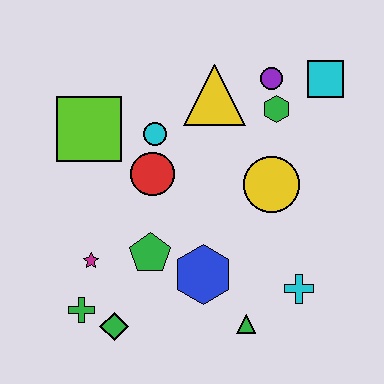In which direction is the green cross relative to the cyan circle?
The green cross is below the cyan circle.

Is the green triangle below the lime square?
Yes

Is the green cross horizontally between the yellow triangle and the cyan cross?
No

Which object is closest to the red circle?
The cyan circle is closest to the red circle.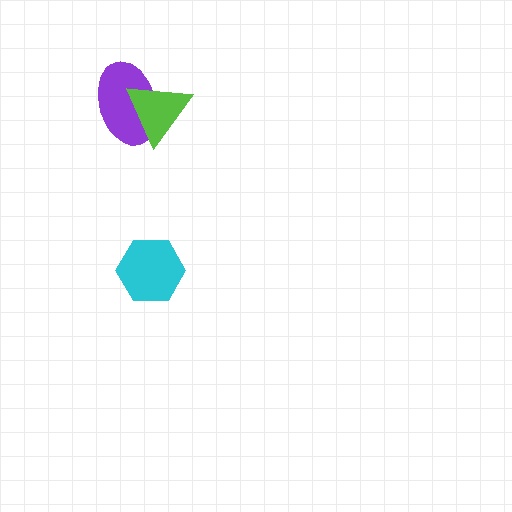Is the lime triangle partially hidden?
No, no other shape covers it.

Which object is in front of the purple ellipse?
The lime triangle is in front of the purple ellipse.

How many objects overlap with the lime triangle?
1 object overlaps with the lime triangle.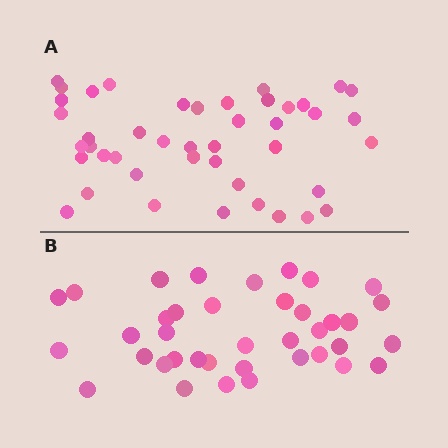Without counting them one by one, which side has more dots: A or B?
Region A (the top region) has more dots.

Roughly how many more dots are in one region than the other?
Region A has about 6 more dots than region B.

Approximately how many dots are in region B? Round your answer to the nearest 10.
About 40 dots. (The exact count is 38, which rounds to 40.)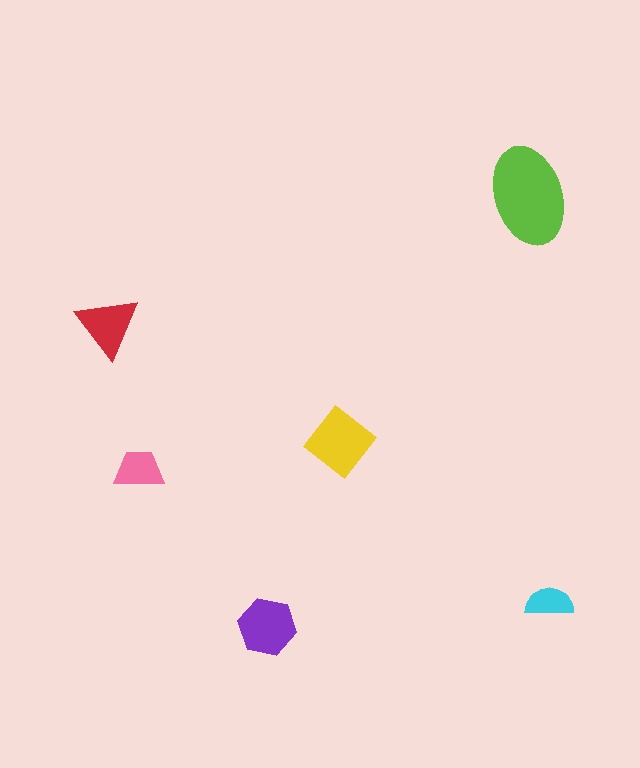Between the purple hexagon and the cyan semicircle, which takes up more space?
The purple hexagon.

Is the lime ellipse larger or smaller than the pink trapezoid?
Larger.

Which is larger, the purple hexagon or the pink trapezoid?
The purple hexagon.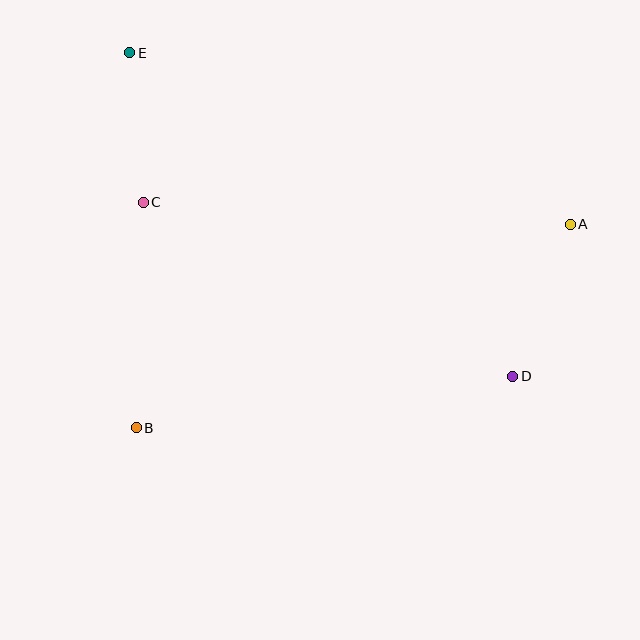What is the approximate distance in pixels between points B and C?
The distance between B and C is approximately 226 pixels.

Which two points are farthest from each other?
Points D and E are farthest from each other.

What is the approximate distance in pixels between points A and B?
The distance between A and B is approximately 479 pixels.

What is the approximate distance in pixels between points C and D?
The distance between C and D is approximately 409 pixels.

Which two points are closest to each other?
Points C and E are closest to each other.